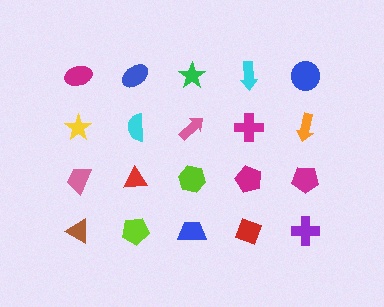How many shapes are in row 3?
5 shapes.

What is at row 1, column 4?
A cyan arrow.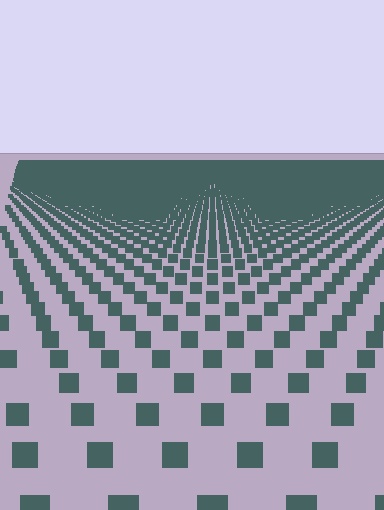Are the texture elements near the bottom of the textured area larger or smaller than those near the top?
Larger. Near the bottom, elements are closer to the viewer and appear at a bigger on-screen size.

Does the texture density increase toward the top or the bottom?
Density increases toward the top.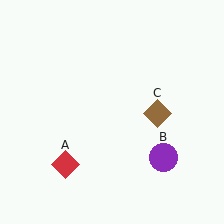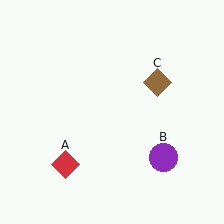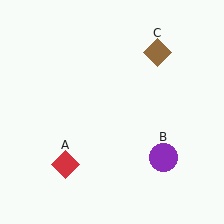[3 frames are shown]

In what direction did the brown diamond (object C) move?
The brown diamond (object C) moved up.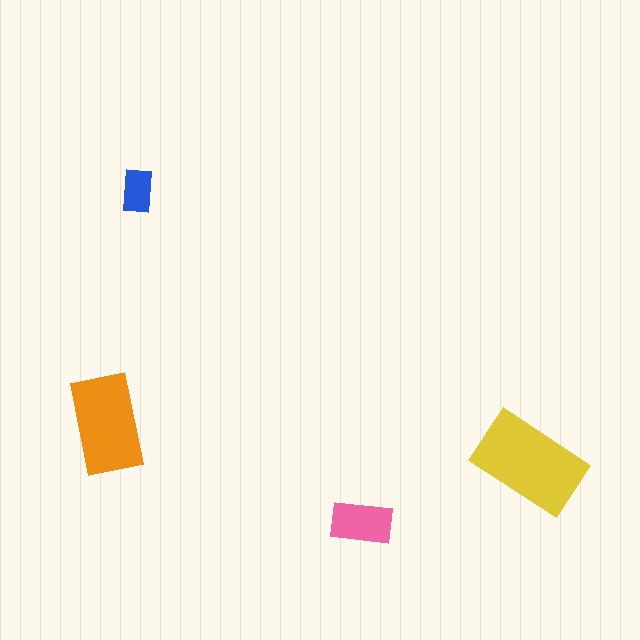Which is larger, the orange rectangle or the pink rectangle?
The orange one.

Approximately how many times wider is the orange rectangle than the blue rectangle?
About 2.5 times wider.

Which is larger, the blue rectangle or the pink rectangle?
The pink one.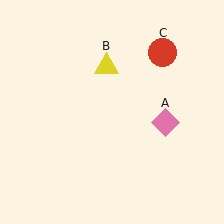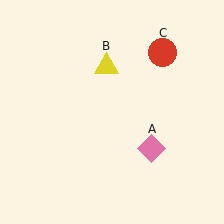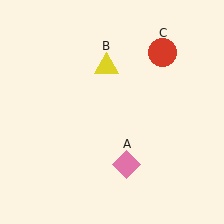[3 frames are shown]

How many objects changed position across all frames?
1 object changed position: pink diamond (object A).